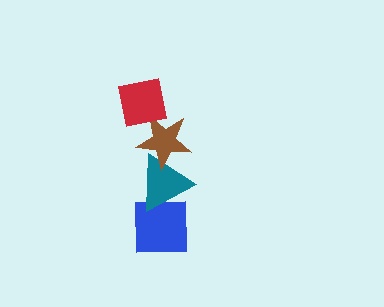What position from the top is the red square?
The red square is 1st from the top.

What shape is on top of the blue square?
The teal triangle is on top of the blue square.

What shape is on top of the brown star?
The red square is on top of the brown star.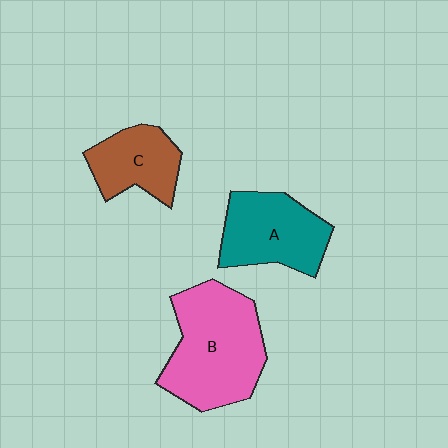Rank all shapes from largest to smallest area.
From largest to smallest: B (pink), A (teal), C (brown).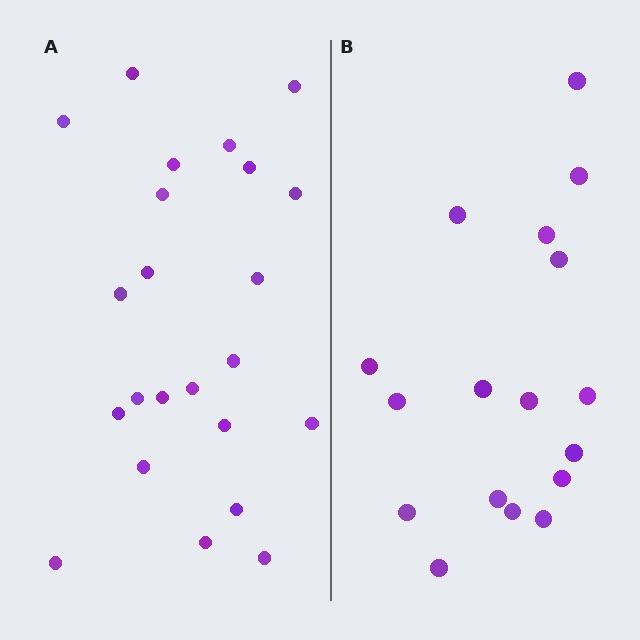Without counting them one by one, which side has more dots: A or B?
Region A (the left region) has more dots.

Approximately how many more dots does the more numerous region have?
Region A has about 6 more dots than region B.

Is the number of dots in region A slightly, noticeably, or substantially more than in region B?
Region A has noticeably more, but not dramatically so. The ratio is roughly 1.4 to 1.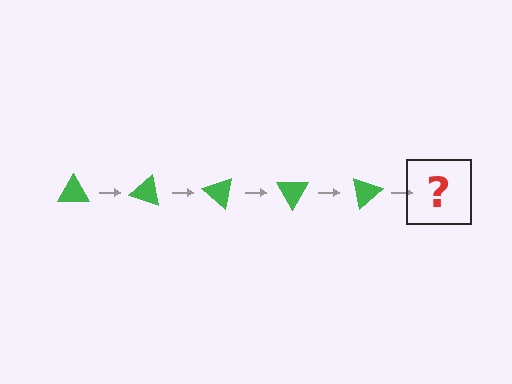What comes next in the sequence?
The next element should be a green triangle rotated 100 degrees.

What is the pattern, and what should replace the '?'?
The pattern is that the triangle rotates 20 degrees each step. The '?' should be a green triangle rotated 100 degrees.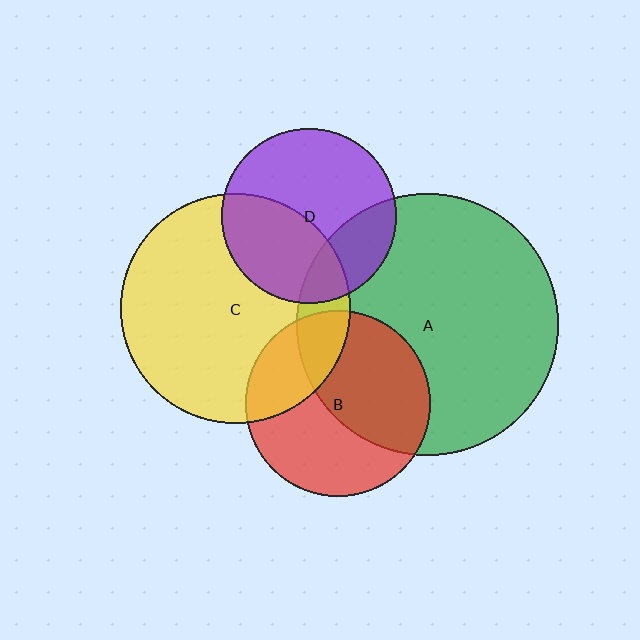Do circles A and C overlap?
Yes.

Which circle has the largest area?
Circle A (green).